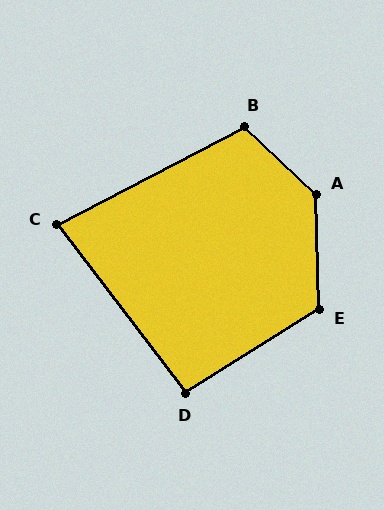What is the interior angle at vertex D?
Approximately 95 degrees (obtuse).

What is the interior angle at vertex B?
Approximately 109 degrees (obtuse).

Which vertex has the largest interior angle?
A, at approximately 134 degrees.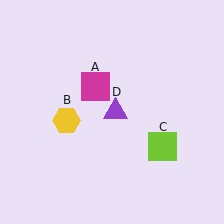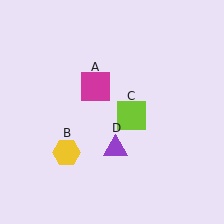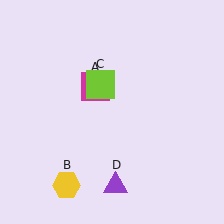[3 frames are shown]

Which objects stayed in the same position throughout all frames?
Magenta square (object A) remained stationary.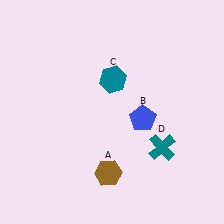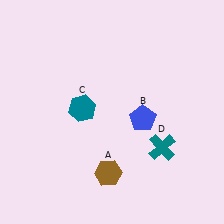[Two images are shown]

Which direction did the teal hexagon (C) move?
The teal hexagon (C) moved left.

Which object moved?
The teal hexagon (C) moved left.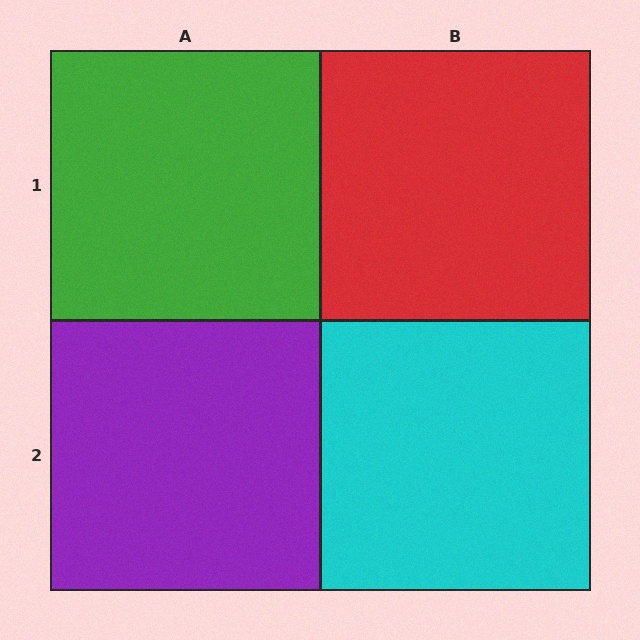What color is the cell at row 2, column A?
Purple.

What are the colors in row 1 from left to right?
Green, red.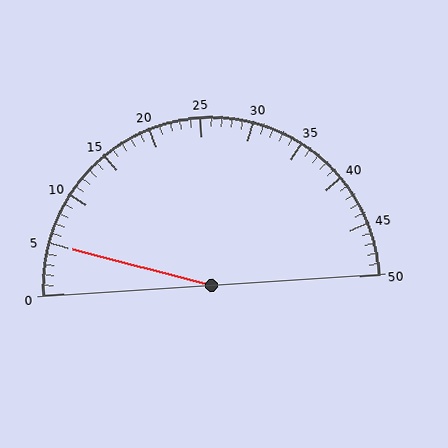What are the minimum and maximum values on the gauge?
The gauge ranges from 0 to 50.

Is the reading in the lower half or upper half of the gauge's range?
The reading is in the lower half of the range (0 to 50).